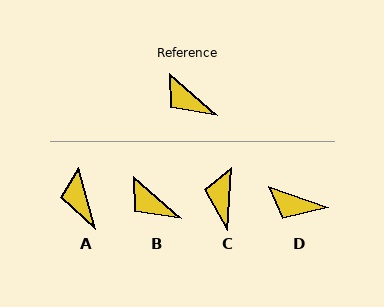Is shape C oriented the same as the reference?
No, it is off by about 52 degrees.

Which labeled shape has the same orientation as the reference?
B.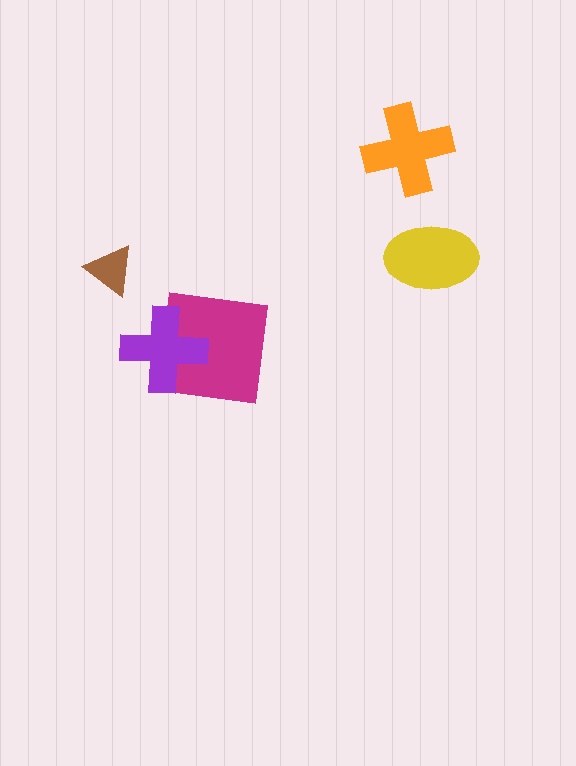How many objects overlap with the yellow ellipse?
0 objects overlap with the yellow ellipse.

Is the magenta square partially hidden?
Yes, it is partially covered by another shape.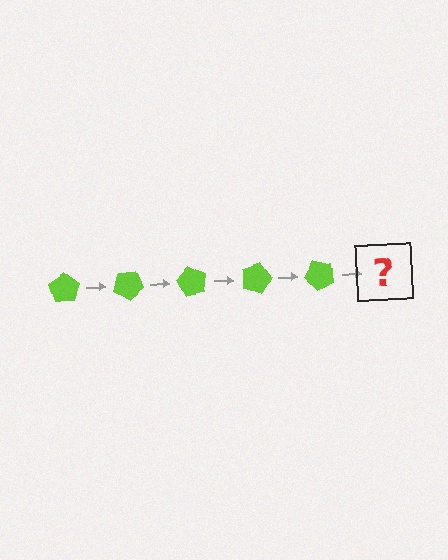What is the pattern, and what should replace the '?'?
The pattern is that the pentagon rotates 30 degrees each step. The '?' should be a lime pentagon rotated 150 degrees.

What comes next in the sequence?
The next element should be a lime pentagon rotated 150 degrees.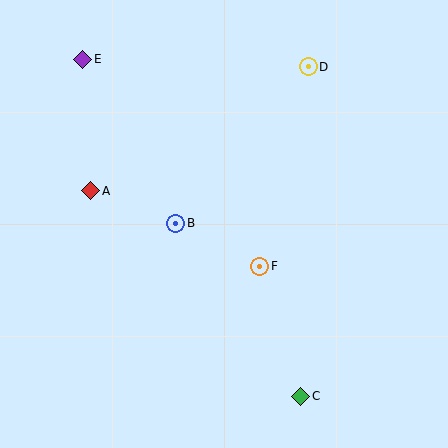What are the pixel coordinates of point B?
Point B is at (176, 223).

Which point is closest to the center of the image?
Point B at (176, 223) is closest to the center.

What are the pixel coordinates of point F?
Point F is at (260, 266).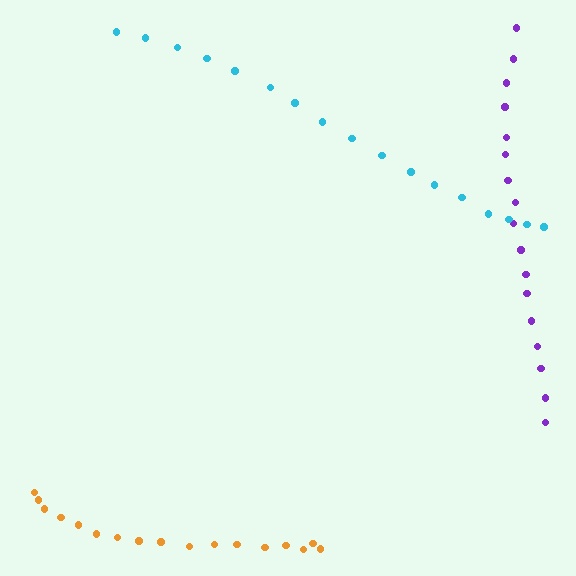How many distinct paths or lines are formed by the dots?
There are 3 distinct paths.